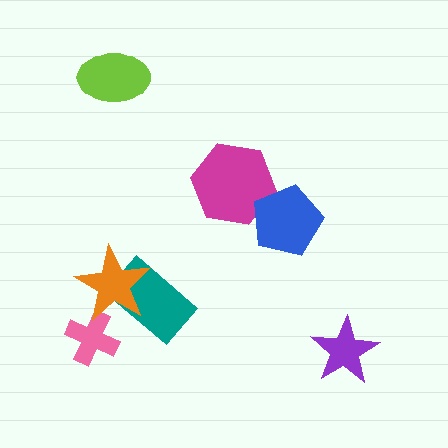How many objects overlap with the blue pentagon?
1 object overlaps with the blue pentagon.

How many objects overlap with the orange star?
2 objects overlap with the orange star.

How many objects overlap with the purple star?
0 objects overlap with the purple star.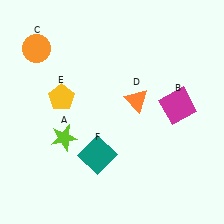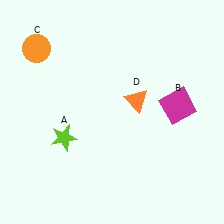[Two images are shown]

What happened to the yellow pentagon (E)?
The yellow pentagon (E) was removed in Image 2. It was in the top-left area of Image 1.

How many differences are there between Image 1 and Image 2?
There are 2 differences between the two images.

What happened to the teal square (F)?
The teal square (F) was removed in Image 2. It was in the bottom-left area of Image 1.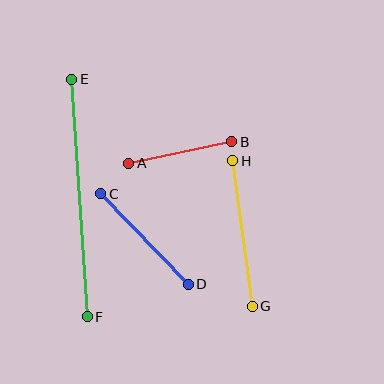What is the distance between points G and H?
The distance is approximately 147 pixels.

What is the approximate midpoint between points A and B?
The midpoint is at approximately (180, 152) pixels.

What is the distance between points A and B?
The distance is approximately 105 pixels.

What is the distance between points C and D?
The distance is approximately 126 pixels.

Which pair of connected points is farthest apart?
Points E and F are farthest apart.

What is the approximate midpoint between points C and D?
The midpoint is at approximately (144, 239) pixels.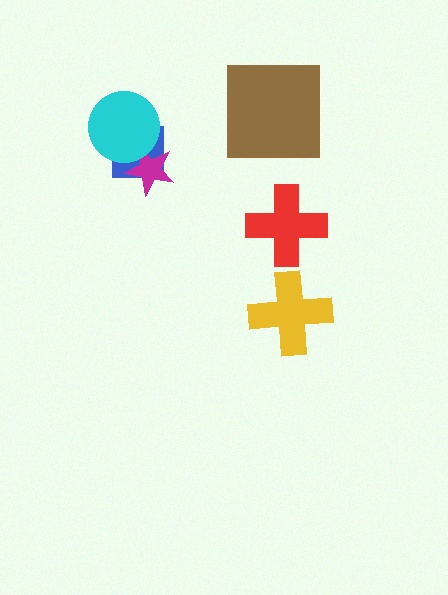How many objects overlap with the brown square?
0 objects overlap with the brown square.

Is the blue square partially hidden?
Yes, it is partially covered by another shape.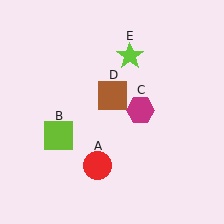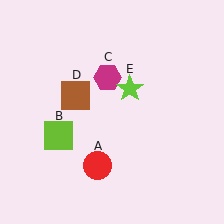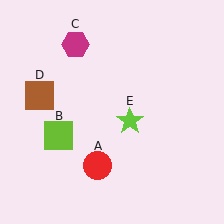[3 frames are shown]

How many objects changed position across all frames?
3 objects changed position: magenta hexagon (object C), brown square (object D), lime star (object E).